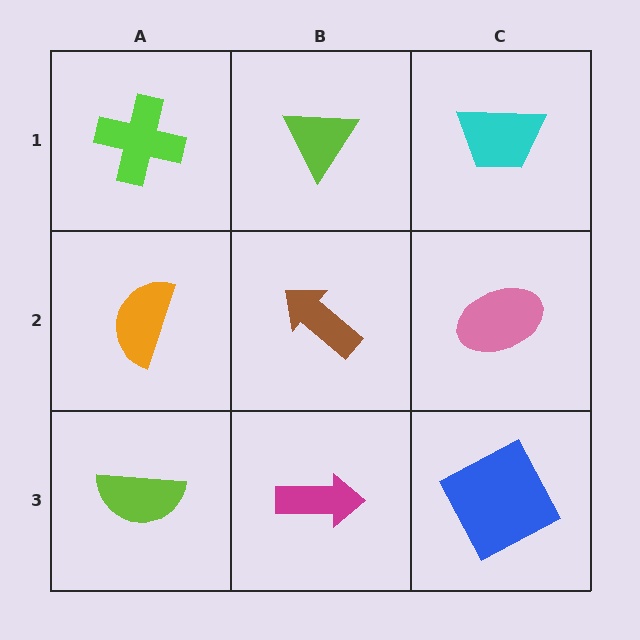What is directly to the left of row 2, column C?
A brown arrow.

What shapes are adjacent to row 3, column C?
A pink ellipse (row 2, column C), a magenta arrow (row 3, column B).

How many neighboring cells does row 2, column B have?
4.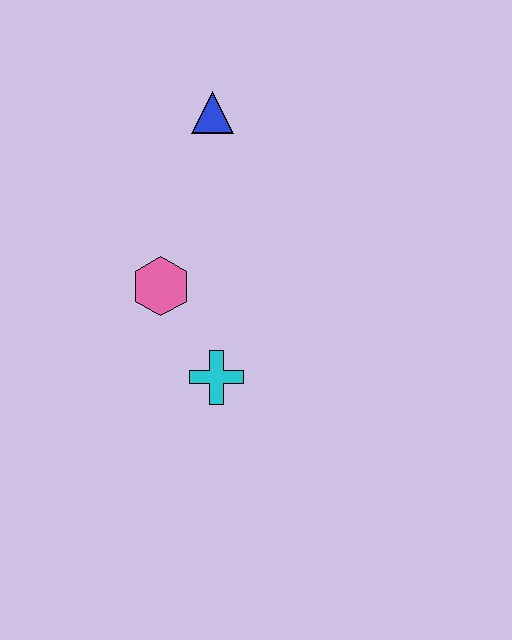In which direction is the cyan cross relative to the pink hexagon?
The cyan cross is below the pink hexagon.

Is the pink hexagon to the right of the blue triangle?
No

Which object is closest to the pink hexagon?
The cyan cross is closest to the pink hexagon.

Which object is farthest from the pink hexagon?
The blue triangle is farthest from the pink hexagon.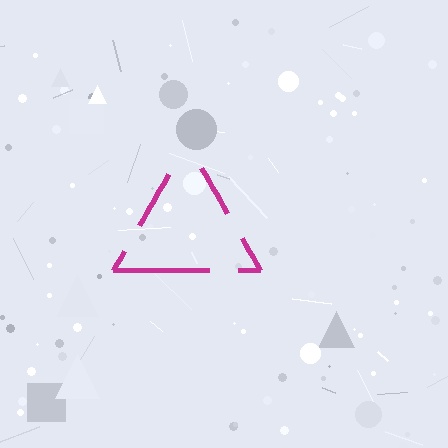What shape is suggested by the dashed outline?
The dashed outline suggests a triangle.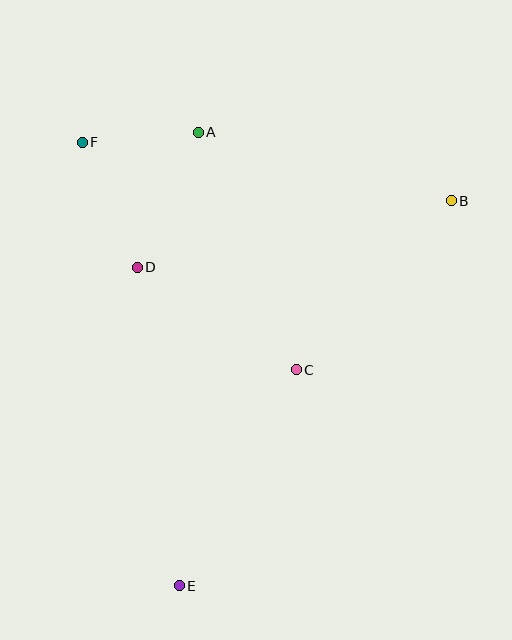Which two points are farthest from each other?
Points B and E are farthest from each other.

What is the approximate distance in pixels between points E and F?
The distance between E and F is approximately 454 pixels.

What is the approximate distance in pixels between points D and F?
The distance between D and F is approximately 137 pixels.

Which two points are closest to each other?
Points A and F are closest to each other.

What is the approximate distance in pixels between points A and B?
The distance between A and B is approximately 262 pixels.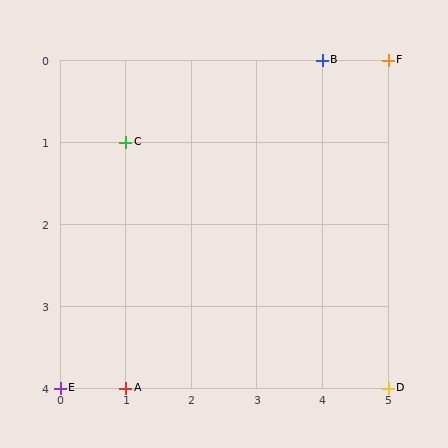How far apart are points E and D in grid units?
Points E and D are 5 columns apart.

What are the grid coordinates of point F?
Point F is at grid coordinates (5, 0).